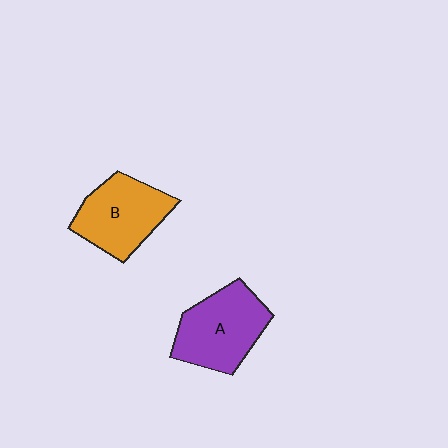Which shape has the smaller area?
Shape B (orange).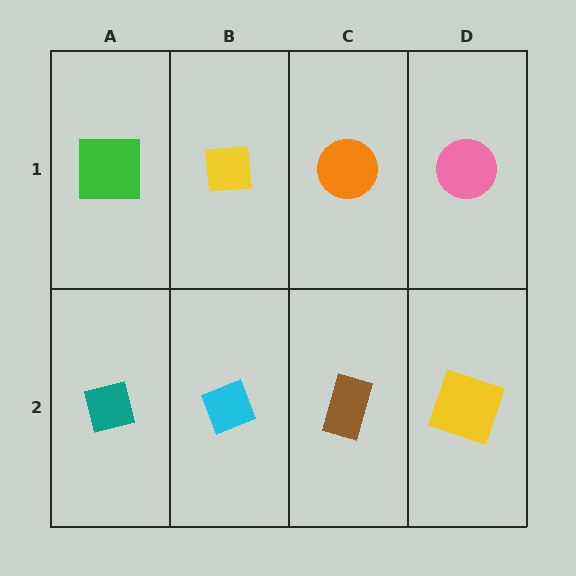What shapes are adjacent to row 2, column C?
An orange circle (row 1, column C), a cyan diamond (row 2, column B), a yellow square (row 2, column D).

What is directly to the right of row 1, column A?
A yellow square.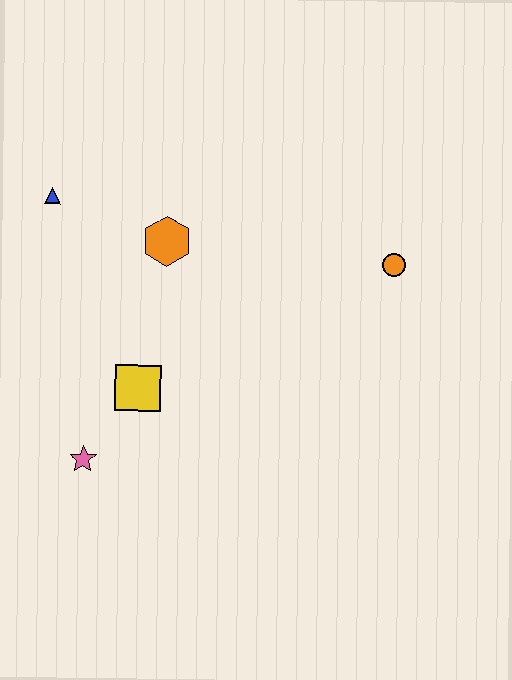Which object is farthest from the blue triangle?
The orange circle is farthest from the blue triangle.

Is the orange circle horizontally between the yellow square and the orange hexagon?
No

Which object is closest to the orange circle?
The orange hexagon is closest to the orange circle.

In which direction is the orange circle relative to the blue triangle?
The orange circle is to the right of the blue triangle.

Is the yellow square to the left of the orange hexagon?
Yes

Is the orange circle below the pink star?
No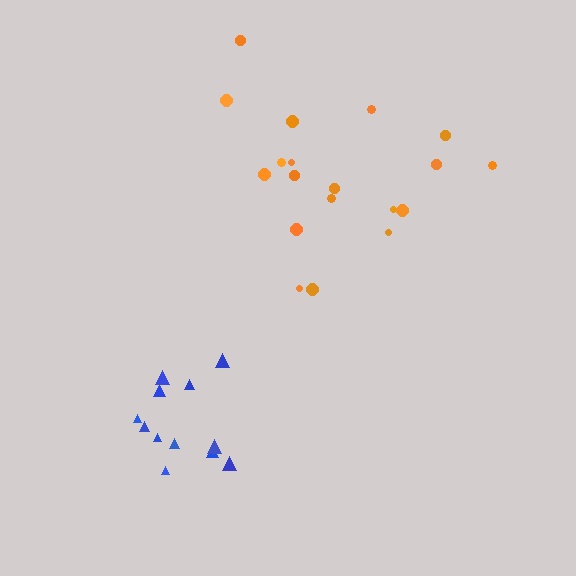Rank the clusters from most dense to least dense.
blue, orange.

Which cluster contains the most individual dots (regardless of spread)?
Orange (19).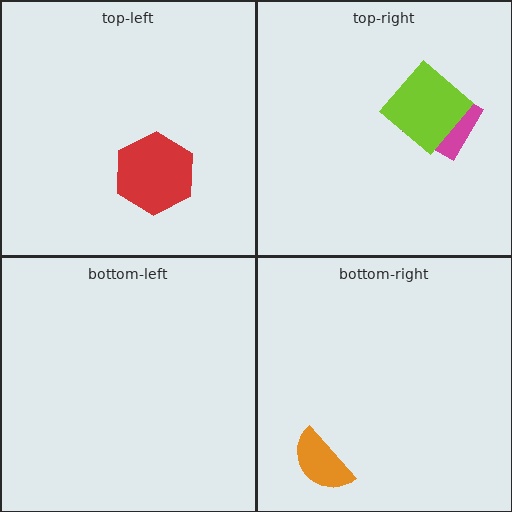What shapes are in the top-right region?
The magenta diamond, the lime diamond.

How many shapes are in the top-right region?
2.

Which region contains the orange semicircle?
The bottom-right region.